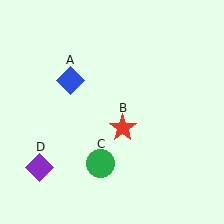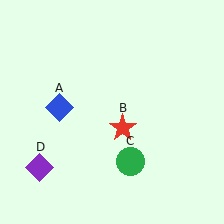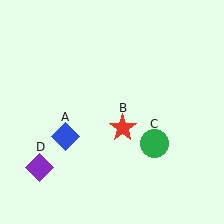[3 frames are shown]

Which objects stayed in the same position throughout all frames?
Red star (object B) and purple diamond (object D) remained stationary.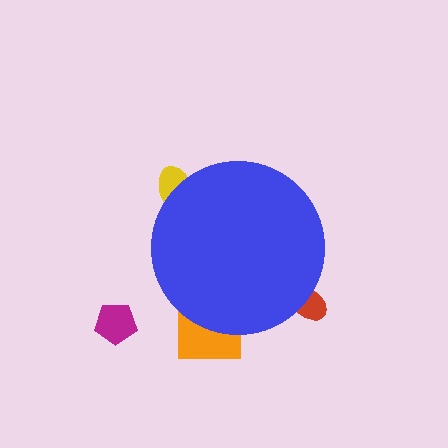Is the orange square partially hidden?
Yes, the orange square is partially hidden behind the blue circle.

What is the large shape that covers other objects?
A blue circle.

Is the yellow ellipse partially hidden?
Yes, the yellow ellipse is partially hidden behind the blue circle.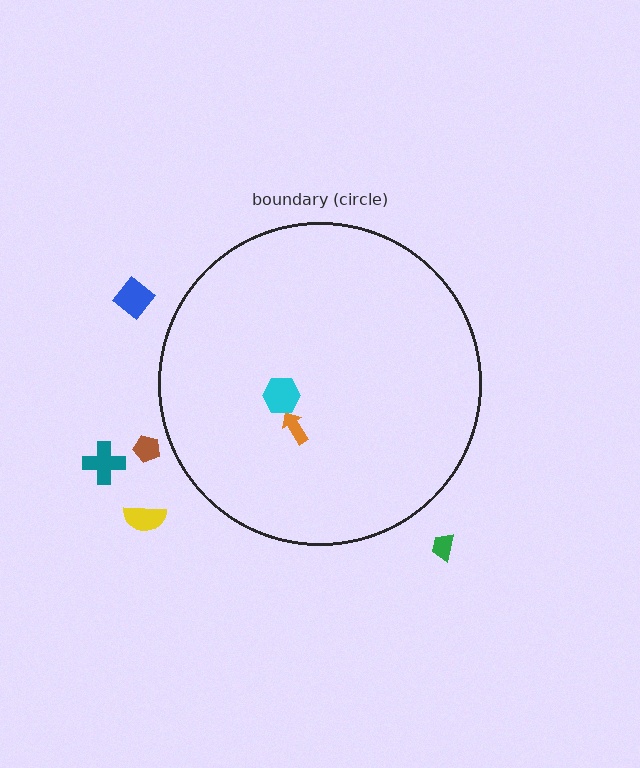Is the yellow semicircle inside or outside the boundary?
Outside.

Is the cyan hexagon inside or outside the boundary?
Inside.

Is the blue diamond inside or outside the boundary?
Outside.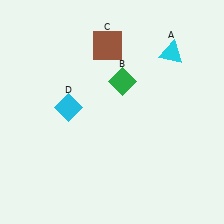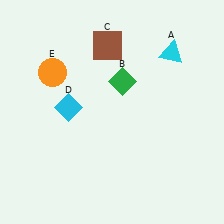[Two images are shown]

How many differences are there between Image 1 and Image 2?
There is 1 difference between the two images.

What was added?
An orange circle (E) was added in Image 2.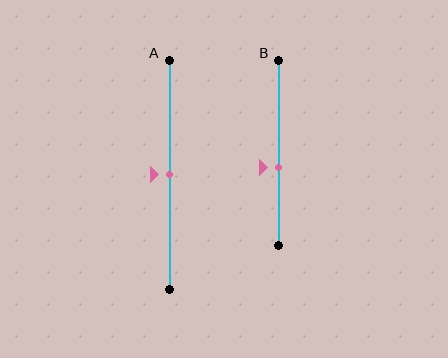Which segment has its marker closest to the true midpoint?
Segment A has its marker closest to the true midpoint.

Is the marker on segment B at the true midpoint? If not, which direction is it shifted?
No, the marker on segment B is shifted downward by about 8% of the segment length.